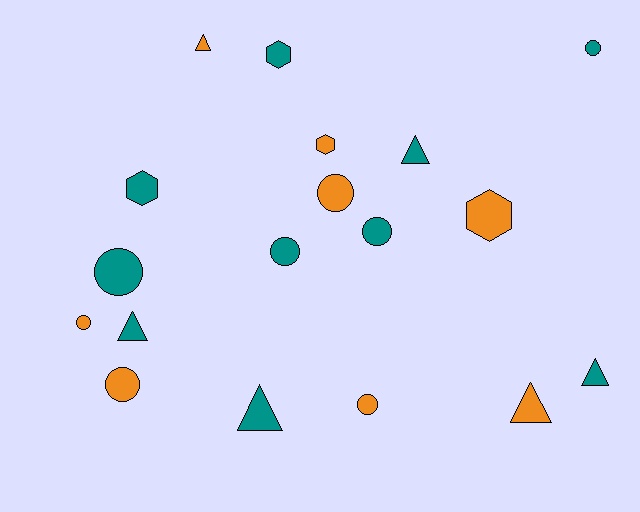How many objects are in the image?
There are 18 objects.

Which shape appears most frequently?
Circle, with 8 objects.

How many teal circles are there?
There are 4 teal circles.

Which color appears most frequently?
Teal, with 10 objects.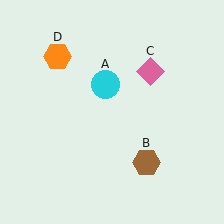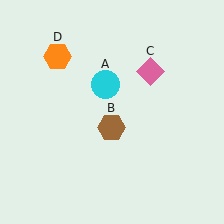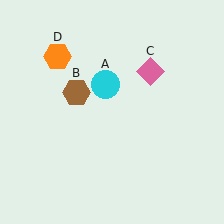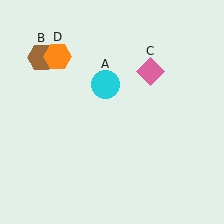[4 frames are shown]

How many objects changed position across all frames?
1 object changed position: brown hexagon (object B).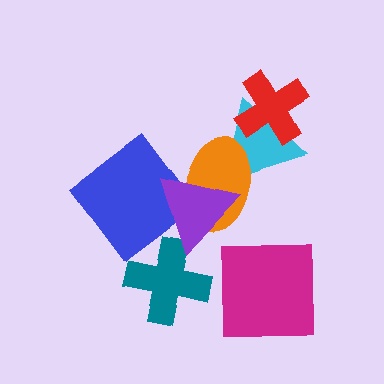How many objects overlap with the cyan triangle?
2 objects overlap with the cyan triangle.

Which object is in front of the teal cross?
The purple triangle is in front of the teal cross.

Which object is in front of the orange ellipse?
The purple triangle is in front of the orange ellipse.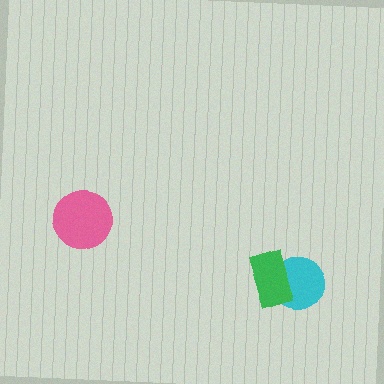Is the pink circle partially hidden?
No, no other shape covers it.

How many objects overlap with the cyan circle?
1 object overlaps with the cyan circle.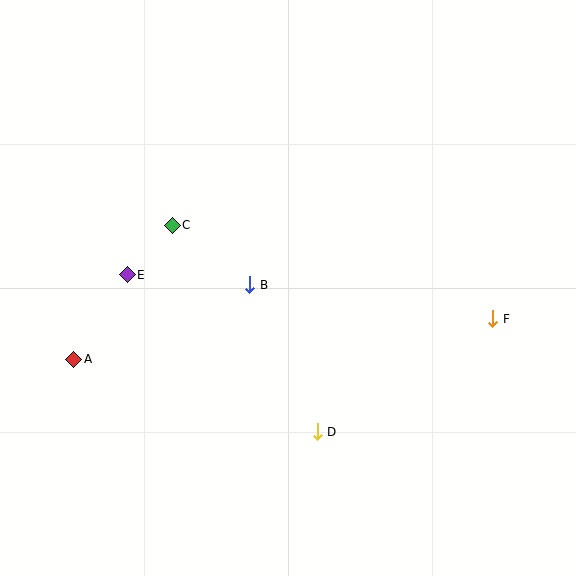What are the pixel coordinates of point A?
Point A is at (74, 359).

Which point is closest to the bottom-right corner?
Point F is closest to the bottom-right corner.